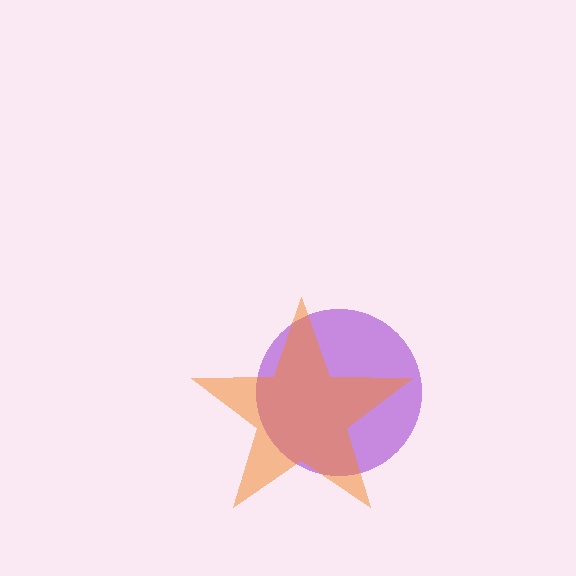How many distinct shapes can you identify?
There are 2 distinct shapes: a purple circle, an orange star.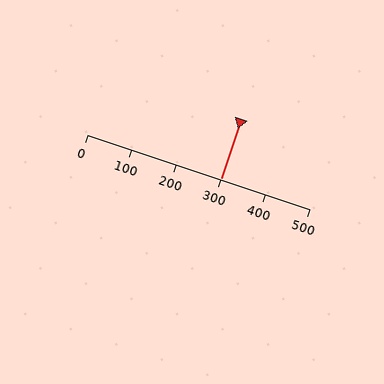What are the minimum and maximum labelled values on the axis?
The axis runs from 0 to 500.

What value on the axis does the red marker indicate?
The marker indicates approximately 300.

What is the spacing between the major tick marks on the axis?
The major ticks are spaced 100 apart.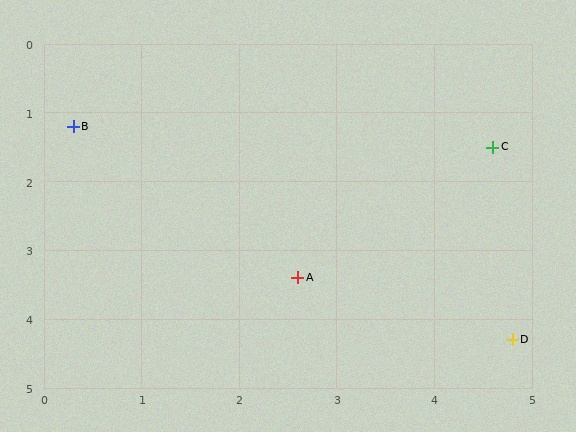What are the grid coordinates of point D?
Point D is at approximately (4.8, 4.3).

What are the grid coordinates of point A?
Point A is at approximately (2.6, 3.4).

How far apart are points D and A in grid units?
Points D and A are about 2.4 grid units apart.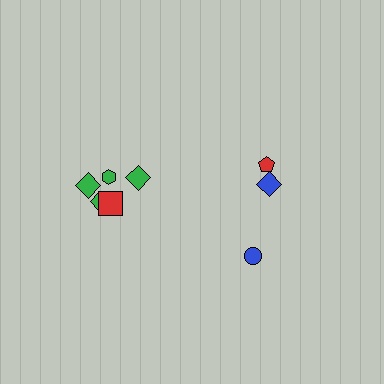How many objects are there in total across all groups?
There are 8 objects.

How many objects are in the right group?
There are 3 objects.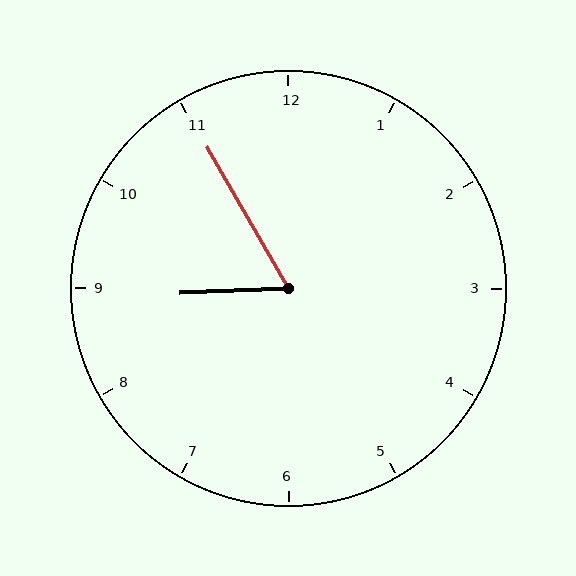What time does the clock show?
8:55.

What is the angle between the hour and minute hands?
Approximately 62 degrees.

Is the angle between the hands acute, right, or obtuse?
It is acute.